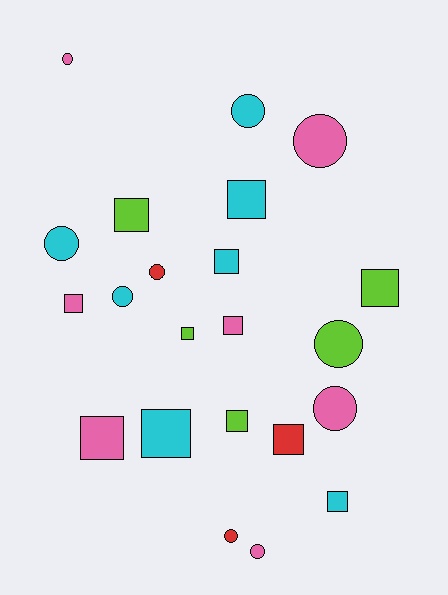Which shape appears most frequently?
Square, with 12 objects.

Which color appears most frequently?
Cyan, with 7 objects.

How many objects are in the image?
There are 22 objects.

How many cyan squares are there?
There are 4 cyan squares.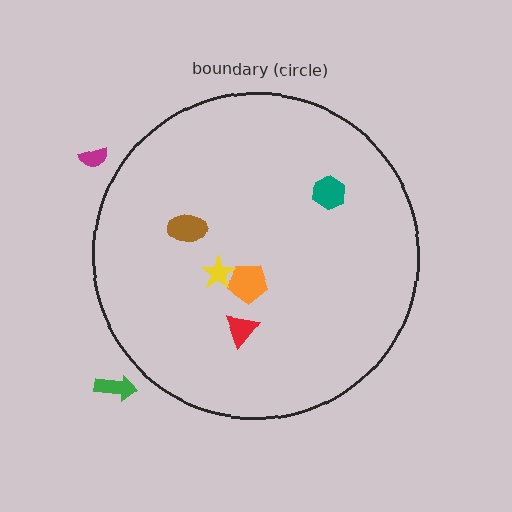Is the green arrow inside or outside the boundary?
Outside.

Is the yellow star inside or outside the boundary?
Inside.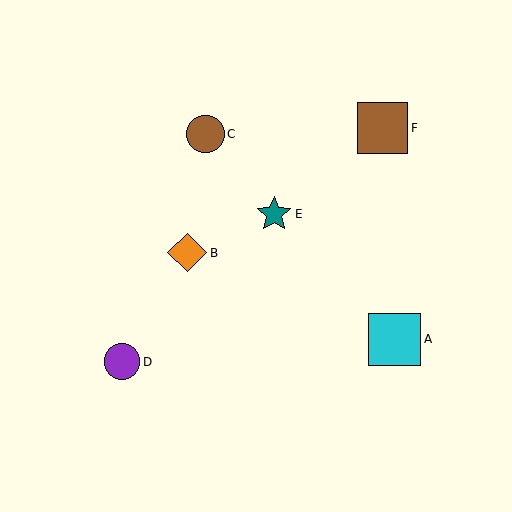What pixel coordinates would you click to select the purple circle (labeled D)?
Click at (122, 362) to select the purple circle D.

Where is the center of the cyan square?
The center of the cyan square is at (394, 339).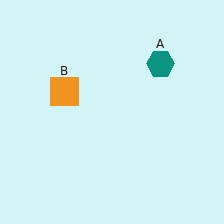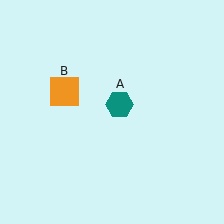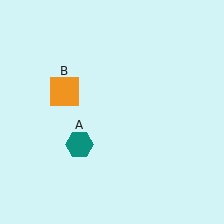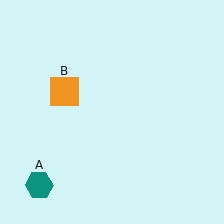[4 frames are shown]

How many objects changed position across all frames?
1 object changed position: teal hexagon (object A).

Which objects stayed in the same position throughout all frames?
Orange square (object B) remained stationary.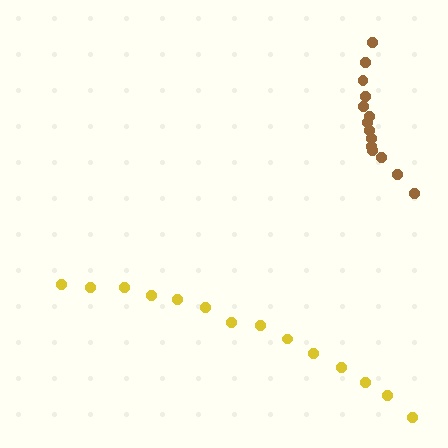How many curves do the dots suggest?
There are 2 distinct paths.